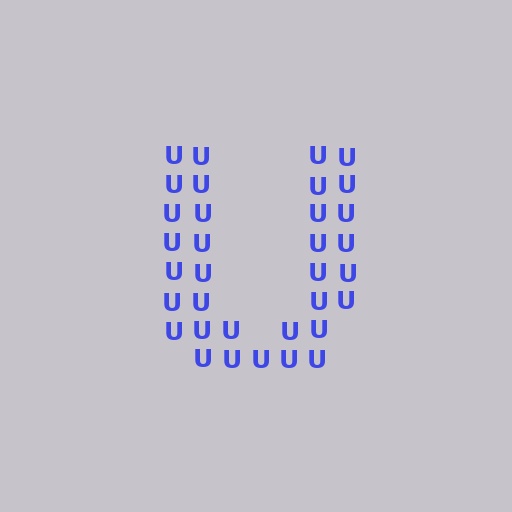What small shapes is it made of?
It is made of small letter U's.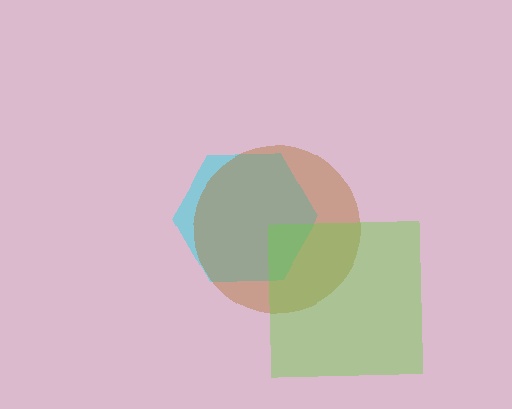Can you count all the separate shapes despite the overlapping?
Yes, there are 3 separate shapes.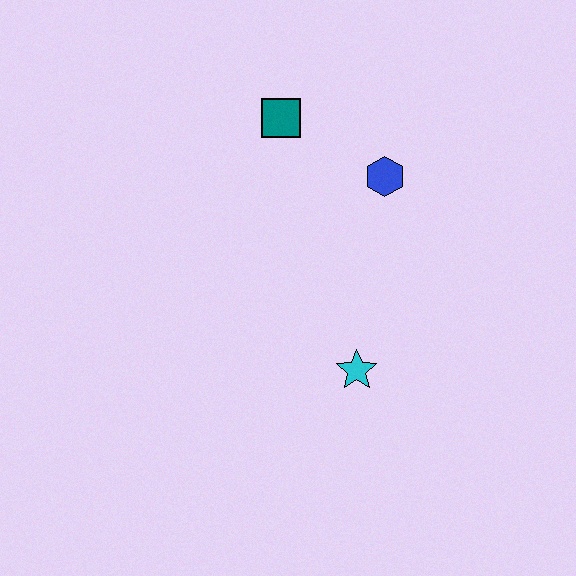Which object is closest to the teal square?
The blue hexagon is closest to the teal square.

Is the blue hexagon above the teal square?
No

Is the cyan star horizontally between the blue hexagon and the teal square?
Yes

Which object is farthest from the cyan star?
The teal square is farthest from the cyan star.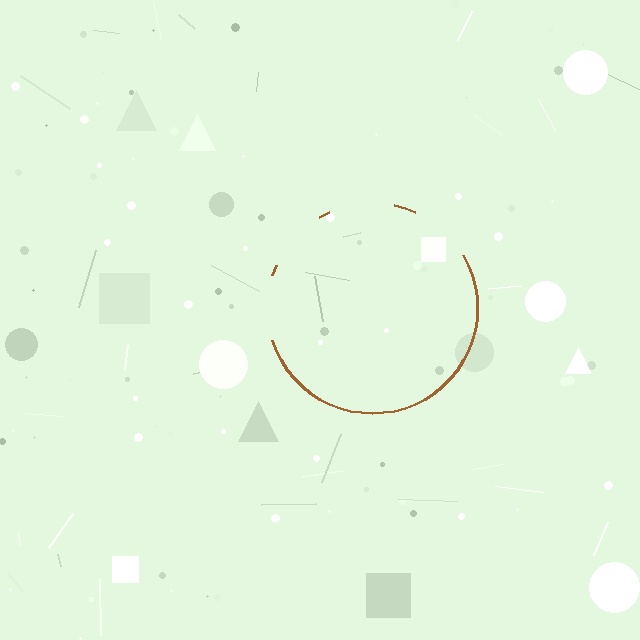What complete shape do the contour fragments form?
The contour fragments form a circle.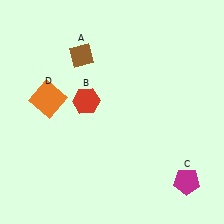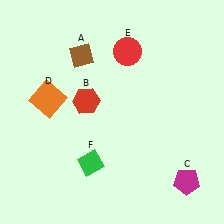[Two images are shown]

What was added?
A red circle (E), a green diamond (F) were added in Image 2.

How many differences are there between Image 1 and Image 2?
There are 2 differences between the two images.